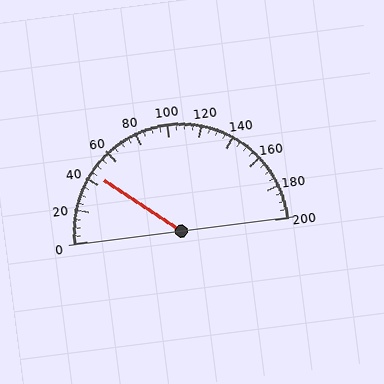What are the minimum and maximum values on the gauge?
The gauge ranges from 0 to 200.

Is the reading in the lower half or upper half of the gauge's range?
The reading is in the lower half of the range (0 to 200).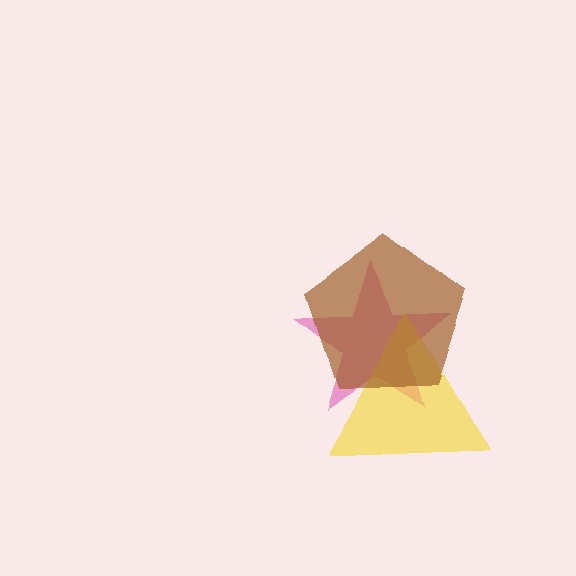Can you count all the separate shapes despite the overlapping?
Yes, there are 3 separate shapes.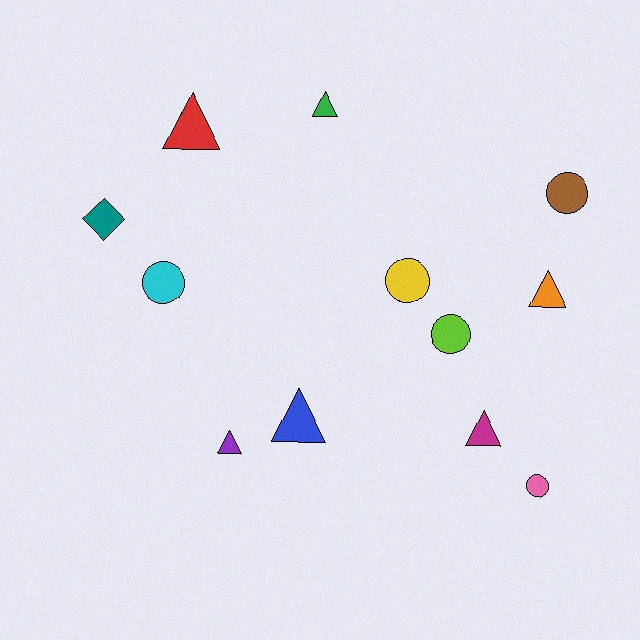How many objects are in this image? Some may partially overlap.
There are 12 objects.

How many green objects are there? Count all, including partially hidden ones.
There is 1 green object.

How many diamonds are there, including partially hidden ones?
There is 1 diamond.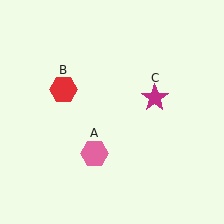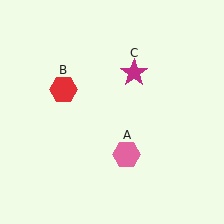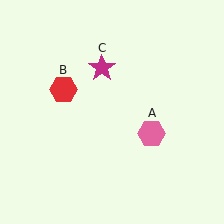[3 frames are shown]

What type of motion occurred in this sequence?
The pink hexagon (object A), magenta star (object C) rotated counterclockwise around the center of the scene.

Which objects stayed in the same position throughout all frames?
Red hexagon (object B) remained stationary.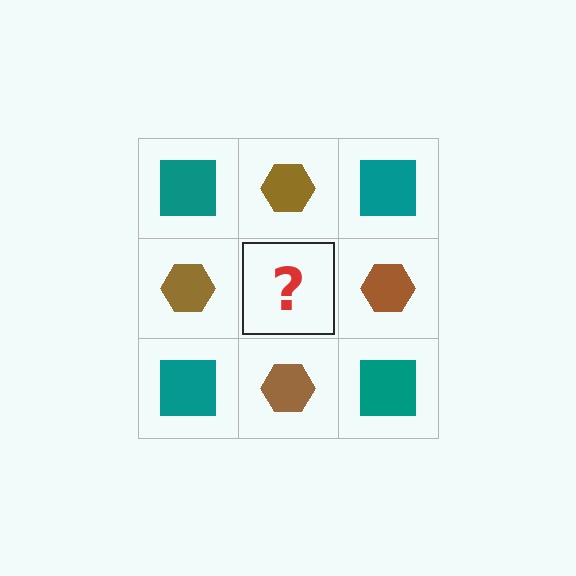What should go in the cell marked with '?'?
The missing cell should contain a teal square.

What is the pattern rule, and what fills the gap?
The rule is that it alternates teal square and brown hexagon in a checkerboard pattern. The gap should be filled with a teal square.